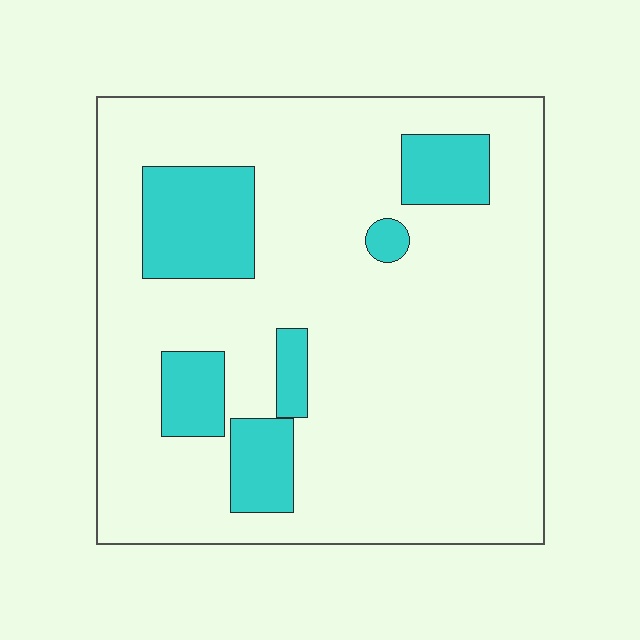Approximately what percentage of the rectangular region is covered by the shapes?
Approximately 15%.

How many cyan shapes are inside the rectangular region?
6.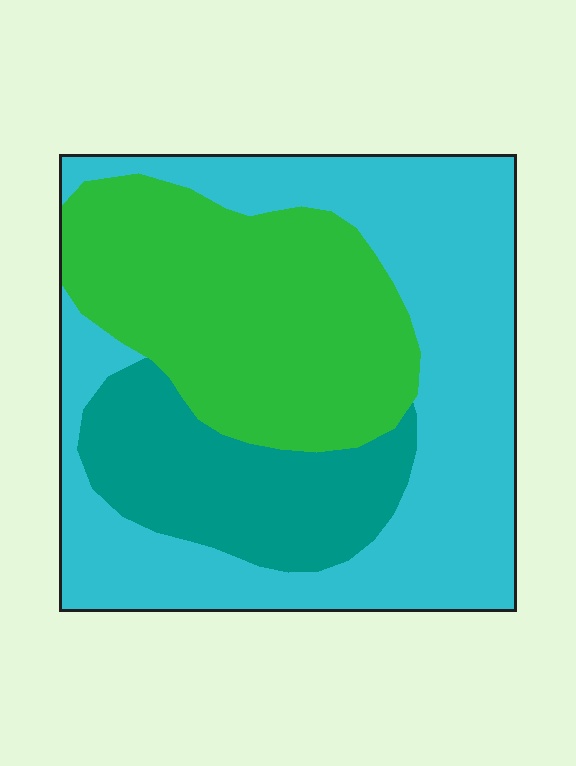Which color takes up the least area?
Teal, at roughly 20%.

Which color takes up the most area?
Cyan, at roughly 50%.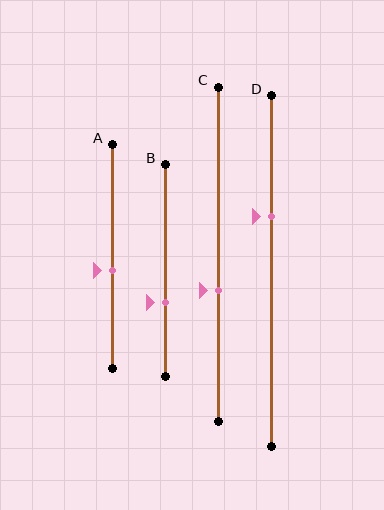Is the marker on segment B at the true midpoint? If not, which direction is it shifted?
No, the marker on segment B is shifted downward by about 15% of the segment length.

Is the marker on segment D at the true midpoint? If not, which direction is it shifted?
No, the marker on segment D is shifted upward by about 15% of the segment length.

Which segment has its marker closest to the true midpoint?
Segment A has its marker closest to the true midpoint.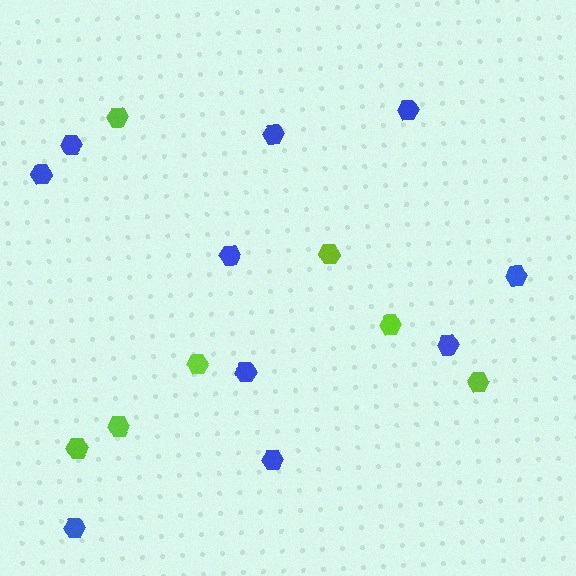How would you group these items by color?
There are 2 groups: one group of lime hexagons (7) and one group of blue hexagons (10).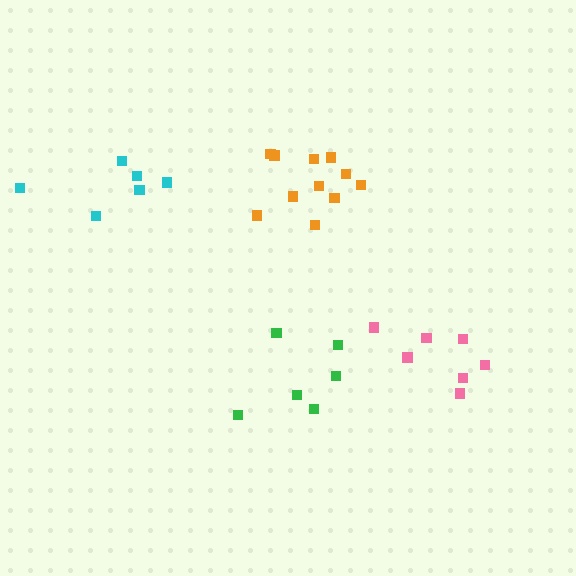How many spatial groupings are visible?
There are 4 spatial groupings.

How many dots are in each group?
Group 1: 7 dots, Group 2: 6 dots, Group 3: 11 dots, Group 4: 6 dots (30 total).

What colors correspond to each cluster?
The clusters are colored: pink, green, orange, cyan.